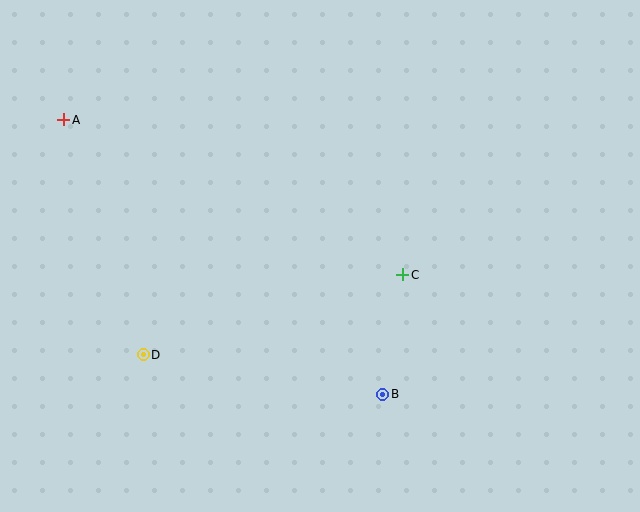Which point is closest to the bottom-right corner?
Point B is closest to the bottom-right corner.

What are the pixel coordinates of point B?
Point B is at (383, 394).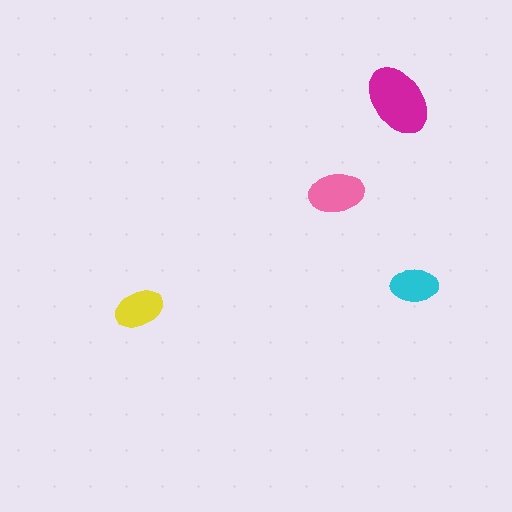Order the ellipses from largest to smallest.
the magenta one, the pink one, the yellow one, the cyan one.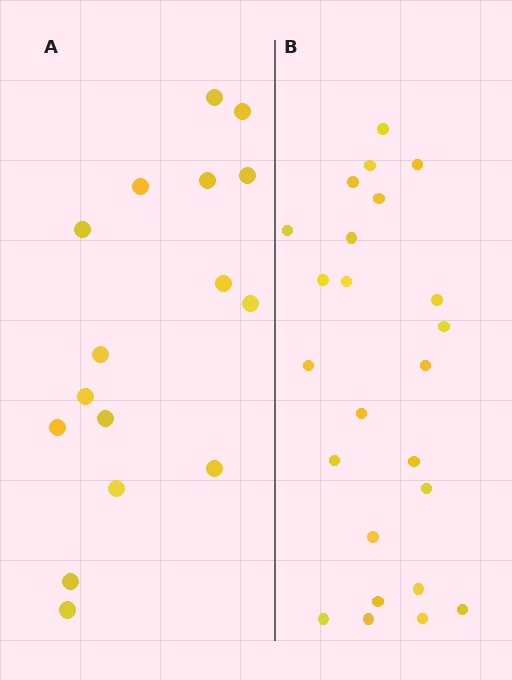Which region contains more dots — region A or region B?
Region B (the right region) has more dots.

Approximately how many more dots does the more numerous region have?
Region B has roughly 8 or so more dots than region A.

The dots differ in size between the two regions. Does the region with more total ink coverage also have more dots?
No. Region A has more total ink coverage because its dots are larger, but region B actually contains more individual dots. Total area can be misleading — the number of items is what matters here.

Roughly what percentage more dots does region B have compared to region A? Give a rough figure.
About 50% more.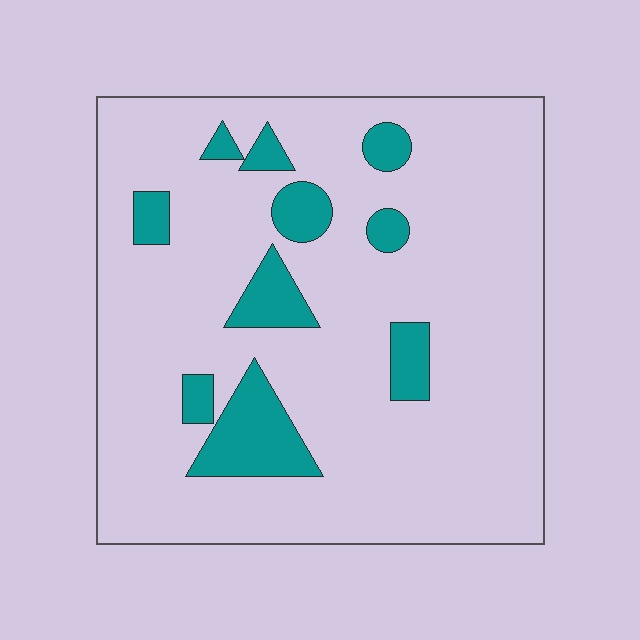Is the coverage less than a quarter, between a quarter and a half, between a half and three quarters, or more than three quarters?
Less than a quarter.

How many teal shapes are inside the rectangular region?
10.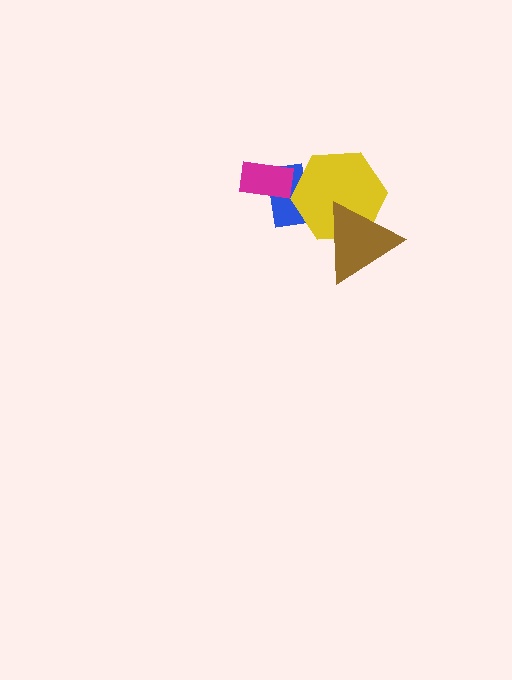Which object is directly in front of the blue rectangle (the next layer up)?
The yellow hexagon is directly in front of the blue rectangle.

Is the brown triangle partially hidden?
No, no other shape covers it.